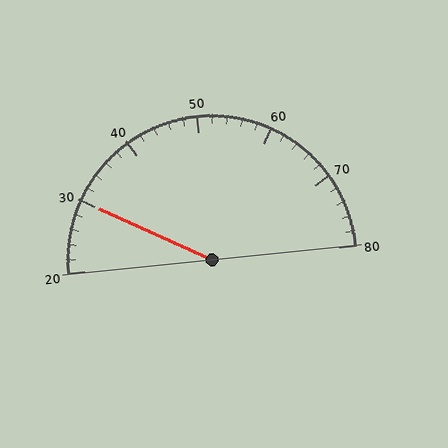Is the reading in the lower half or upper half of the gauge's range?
The reading is in the lower half of the range (20 to 80).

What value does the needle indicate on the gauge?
The needle indicates approximately 30.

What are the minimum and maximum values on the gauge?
The gauge ranges from 20 to 80.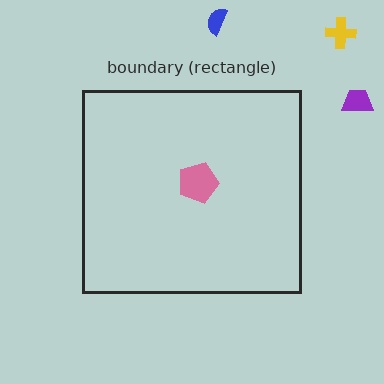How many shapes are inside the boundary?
1 inside, 3 outside.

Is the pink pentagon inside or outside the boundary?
Inside.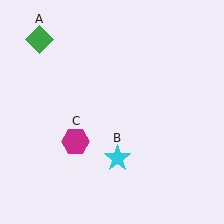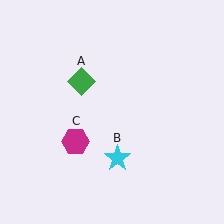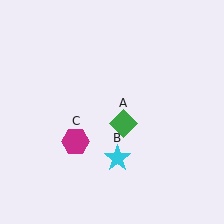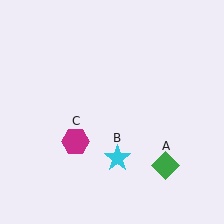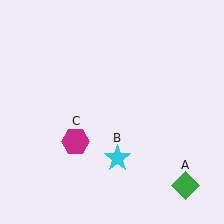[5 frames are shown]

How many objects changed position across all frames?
1 object changed position: green diamond (object A).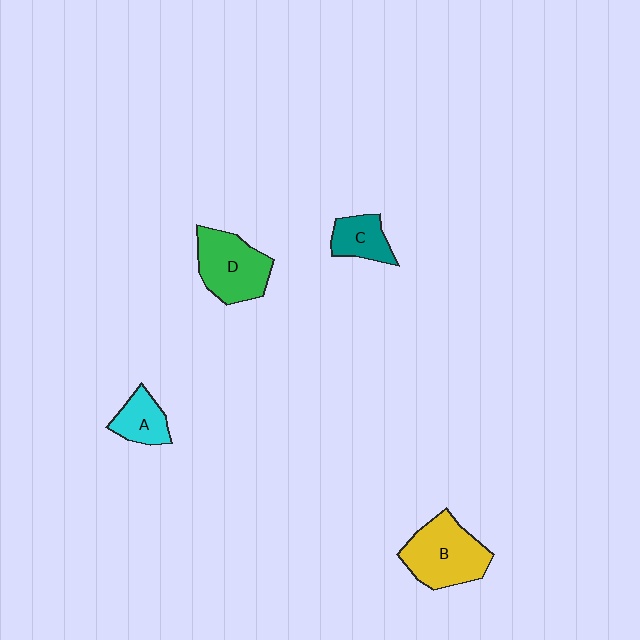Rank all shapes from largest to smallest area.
From largest to smallest: B (yellow), D (green), C (teal), A (cyan).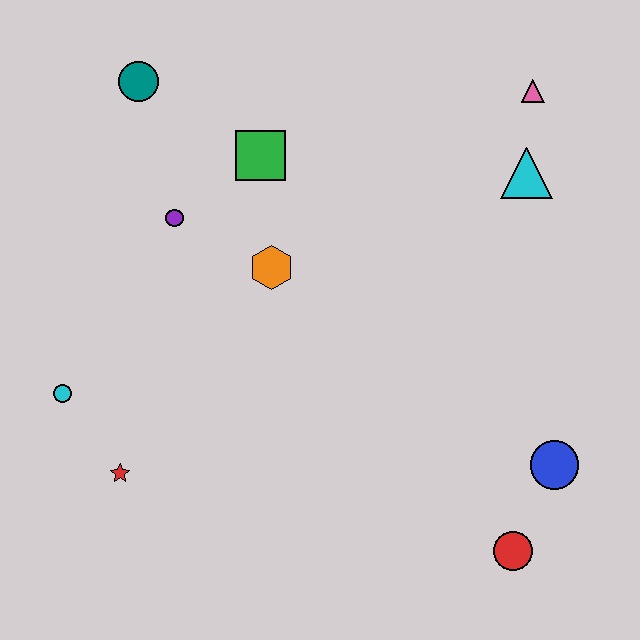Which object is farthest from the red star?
The pink triangle is farthest from the red star.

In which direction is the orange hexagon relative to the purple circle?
The orange hexagon is to the right of the purple circle.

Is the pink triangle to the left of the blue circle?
Yes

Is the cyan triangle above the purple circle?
Yes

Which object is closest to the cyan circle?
The red star is closest to the cyan circle.